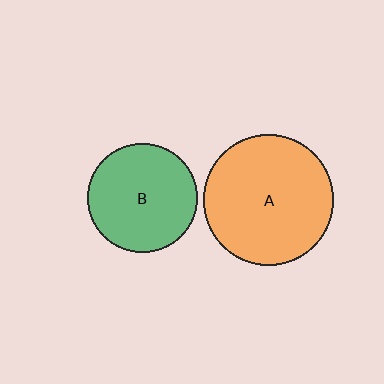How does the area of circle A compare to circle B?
Approximately 1.4 times.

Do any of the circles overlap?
No, none of the circles overlap.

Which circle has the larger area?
Circle A (orange).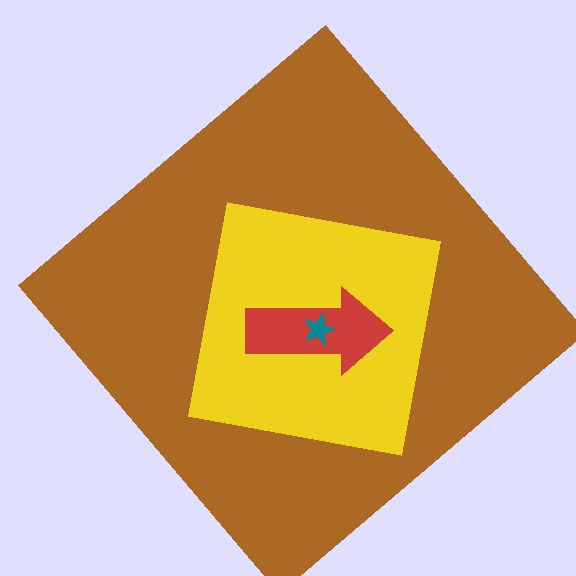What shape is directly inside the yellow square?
The red arrow.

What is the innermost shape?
The teal star.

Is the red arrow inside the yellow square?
Yes.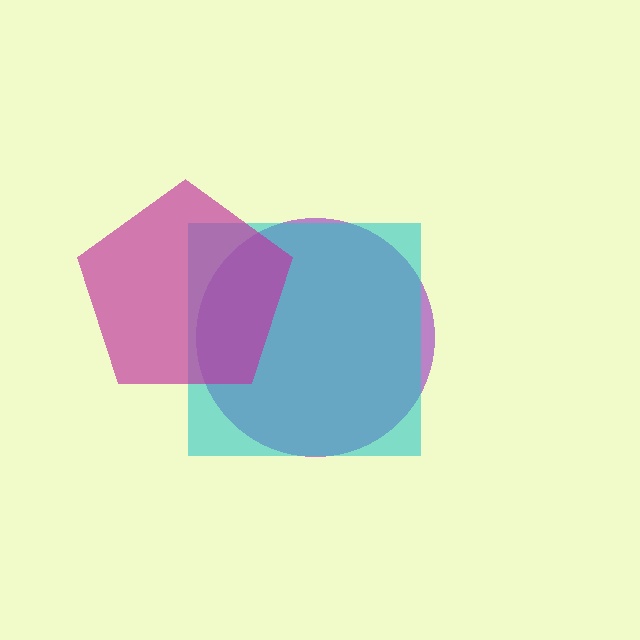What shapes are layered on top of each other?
The layered shapes are: a purple circle, a cyan square, a magenta pentagon.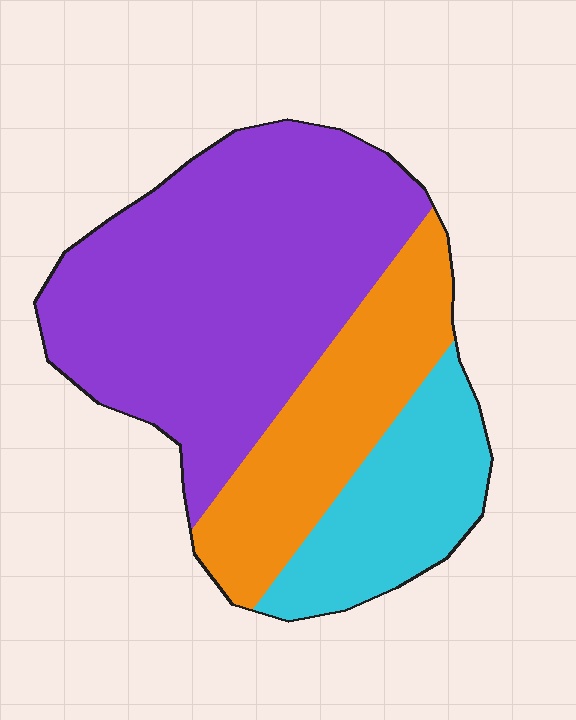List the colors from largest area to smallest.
From largest to smallest: purple, orange, cyan.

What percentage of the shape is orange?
Orange takes up about one quarter (1/4) of the shape.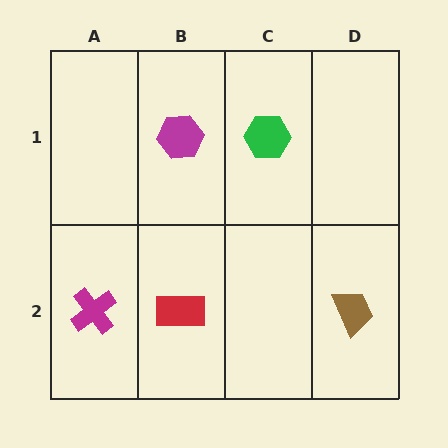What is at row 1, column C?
A green hexagon.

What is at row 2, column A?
A magenta cross.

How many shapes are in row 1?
2 shapes.